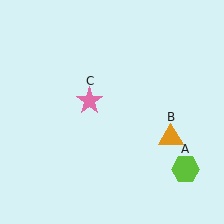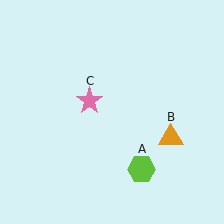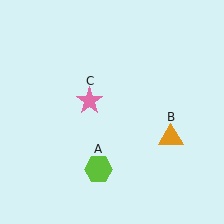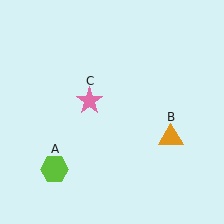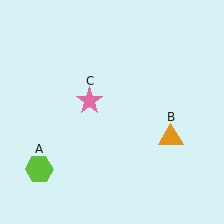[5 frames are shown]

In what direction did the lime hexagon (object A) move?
The lime hexagon (object A) moved left.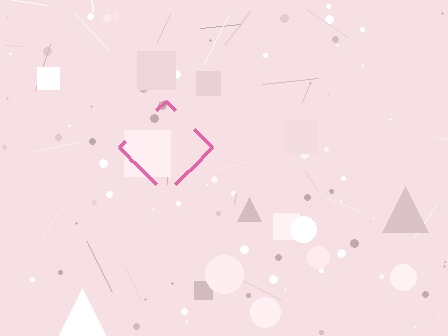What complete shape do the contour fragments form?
The contour fragments form a diamond.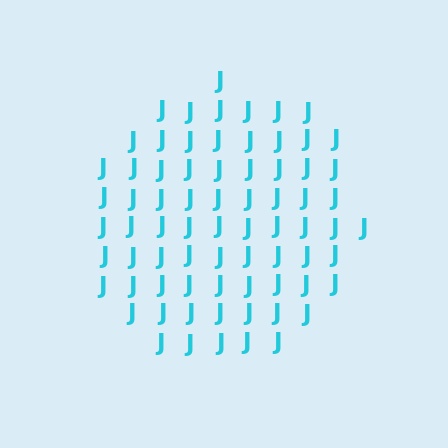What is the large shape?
The large shape is a circle.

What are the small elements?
The small elements are letter J's.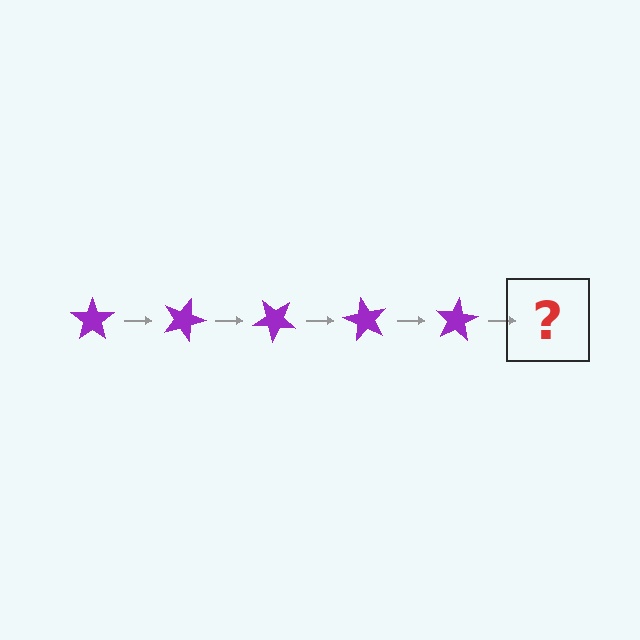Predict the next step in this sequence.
The next step is a purple star rotated 100 degrees.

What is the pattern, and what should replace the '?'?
The pattern is that the star rotates 20 degrees each step. The '?' should be a purple star rotated 100 degrees.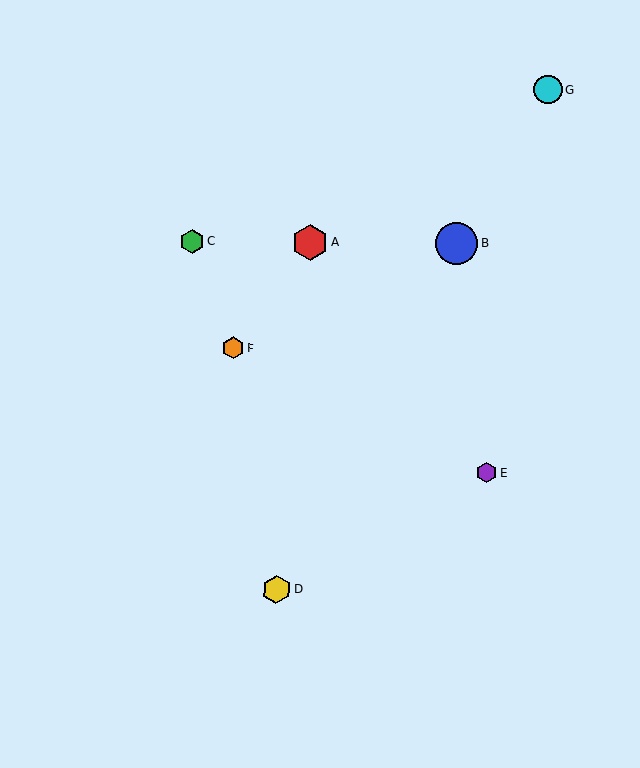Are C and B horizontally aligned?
Yes, both are at y≈241.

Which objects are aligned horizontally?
Objects A, B, C are aligned horizontally.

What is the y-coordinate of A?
Object A is at y≈242.